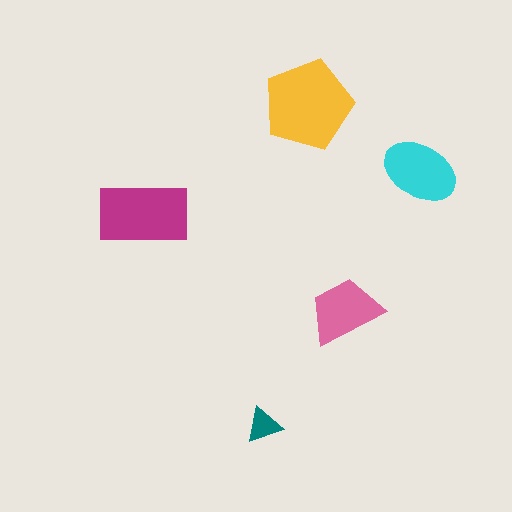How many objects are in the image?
There are 5 objects in the image.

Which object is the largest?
The yellow pentagon.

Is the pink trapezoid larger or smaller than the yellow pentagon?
Smaller.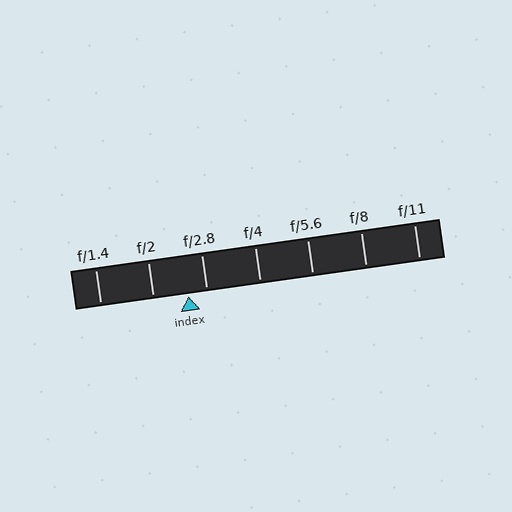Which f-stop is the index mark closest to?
The index mark is closest to f/2.8.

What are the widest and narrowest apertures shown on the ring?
The widest aperture shown is f/1.4 and the narrowest is f/11.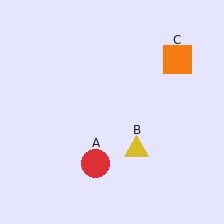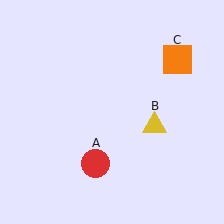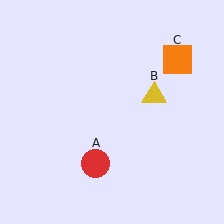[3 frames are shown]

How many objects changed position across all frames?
1 object changed position: yellow triangle (object B).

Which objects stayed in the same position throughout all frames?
Red circle (object A) and orange square (object C) remained stationary.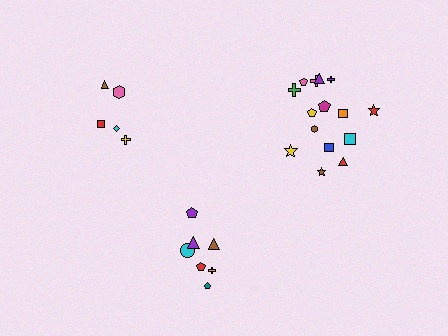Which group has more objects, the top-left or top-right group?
The top-right group.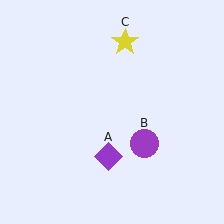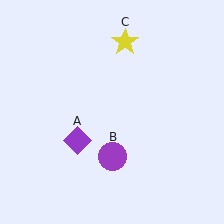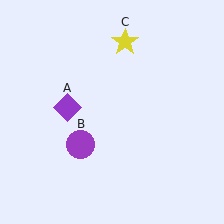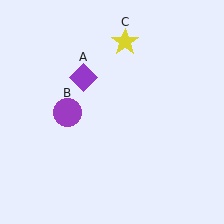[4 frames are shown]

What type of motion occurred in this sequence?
The purple diamond (object A), purple circle (object B) rotated clockwise around the center of the scene.